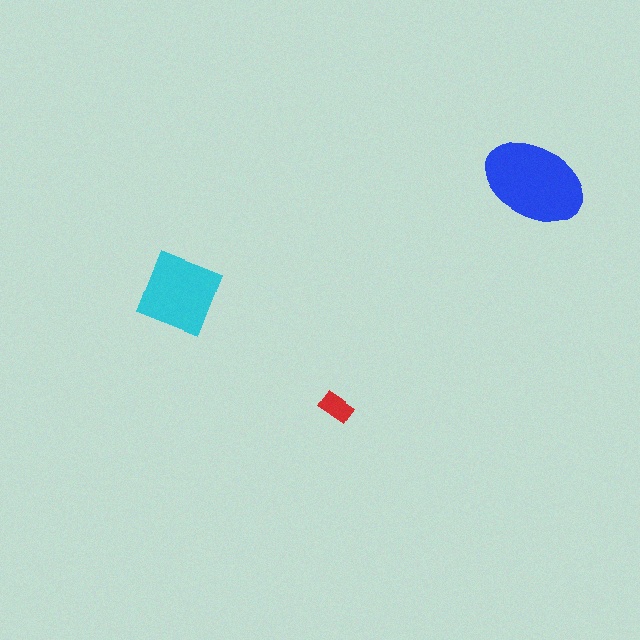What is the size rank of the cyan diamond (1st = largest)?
2nd.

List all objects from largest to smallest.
The blue ellipse, the cyan diamond, the red rectangle.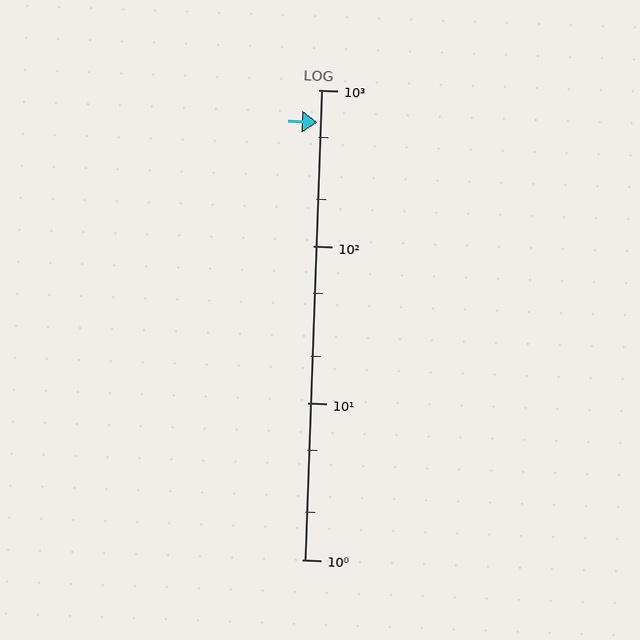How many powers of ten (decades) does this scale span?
The scale spans 3 decades, from 1 to 1000.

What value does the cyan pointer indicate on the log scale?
The pointer indicates approximately 620.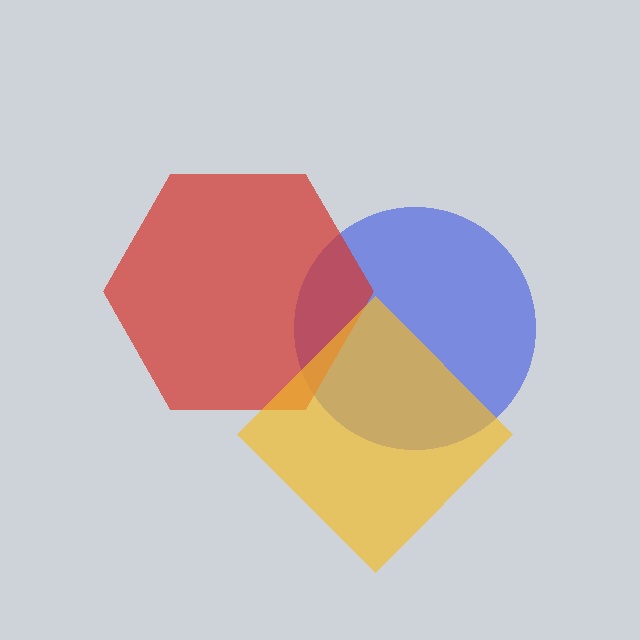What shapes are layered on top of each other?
The layered shapes are: a blue circle, a red hexagon, a yellow diamond.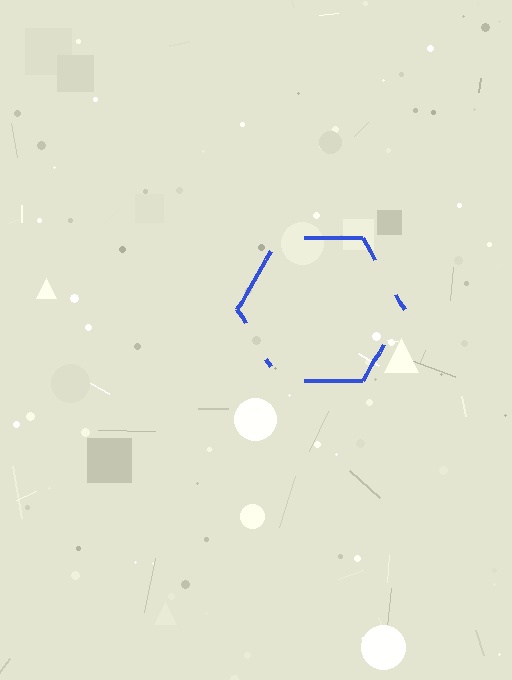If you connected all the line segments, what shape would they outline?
They would outline a hexagon.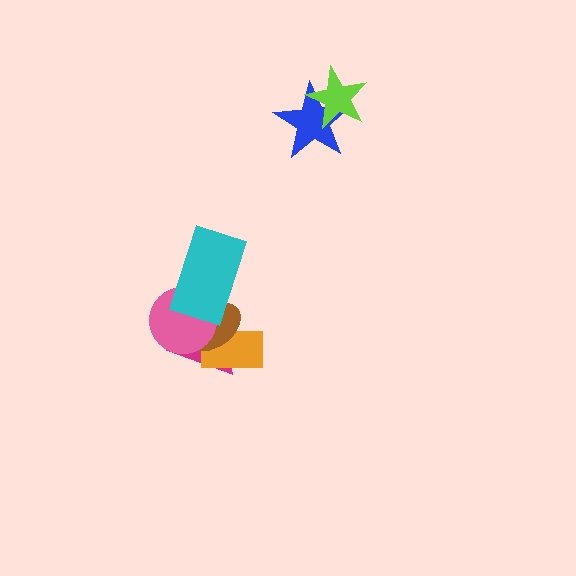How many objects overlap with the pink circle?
4 objects overlap with the pink circle.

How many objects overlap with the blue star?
1 object overlaps with the blue star.